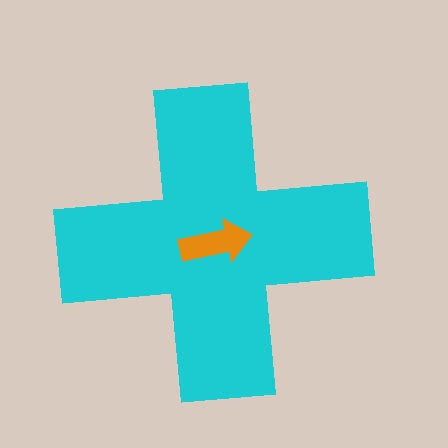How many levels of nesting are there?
2.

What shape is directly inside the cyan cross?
The orange arrow.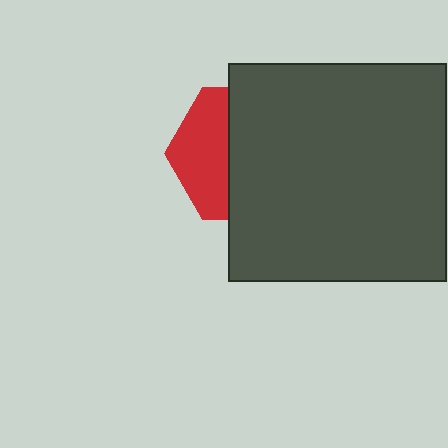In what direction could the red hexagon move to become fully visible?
The red hexagon could move left. That would shift it out from behind the dark gray square entirely.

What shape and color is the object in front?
The object in front is a dark gray square.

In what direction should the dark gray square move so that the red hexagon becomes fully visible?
The dark gray square should move right. That is the shortest direction to clear the overlap and leave the red hexagon fully visible.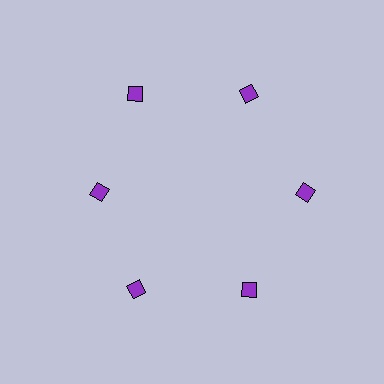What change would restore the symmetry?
The symmetry would be restored by moving it outward, back onto the ring so that all 6 diamonds sit at equal angles and equal distance from the center.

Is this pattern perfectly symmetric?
No. The 6 purple diamonds are arranged in a ring, but one element near the 9 o'clock position is pulled inward toward the center, breaking the 6-fold rotational symmetry.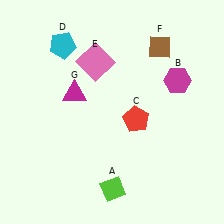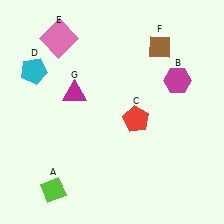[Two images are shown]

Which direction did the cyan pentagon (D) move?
The cyan pentagon (D) moved left.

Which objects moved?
The objects that moved are: the lime diamond (A), the cyan pentagon (D), the pink square (E).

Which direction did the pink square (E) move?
The pink square (E) moved left.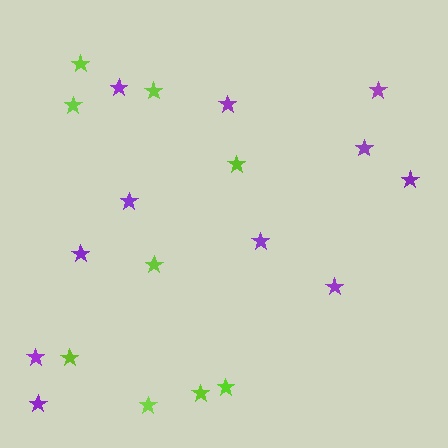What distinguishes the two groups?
There are 2 groups: one group of purple stars (11) and one group of lime stars (9).